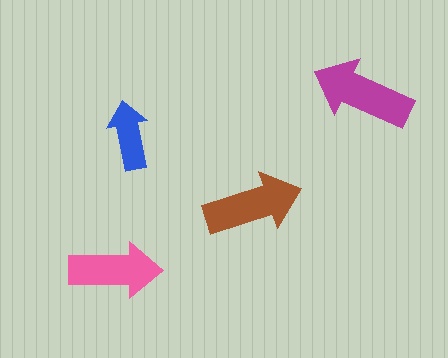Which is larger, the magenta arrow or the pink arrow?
The magenta one.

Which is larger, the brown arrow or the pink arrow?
The brown one.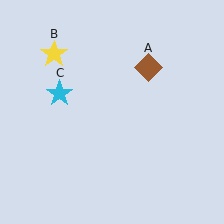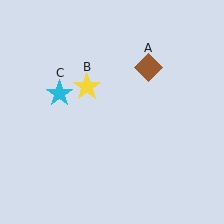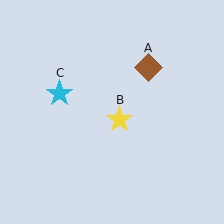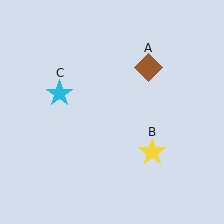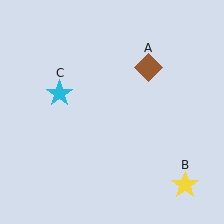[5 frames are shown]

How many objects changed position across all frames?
1 object changed position: yellow star (object B).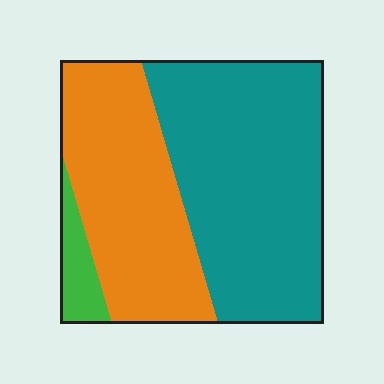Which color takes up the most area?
Teal, at roughly 55%.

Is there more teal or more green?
Teal.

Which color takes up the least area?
Green, at roughly 5%.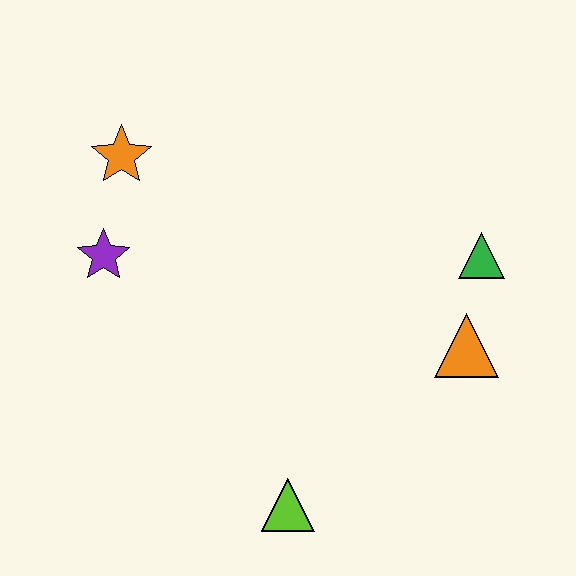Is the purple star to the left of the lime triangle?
Yes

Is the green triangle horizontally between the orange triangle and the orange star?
No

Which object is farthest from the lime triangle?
The orange star is farthest from the lime triangle.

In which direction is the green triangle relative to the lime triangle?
The green triangle is above the lime triangle.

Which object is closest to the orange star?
The purple star is closest to the orange star.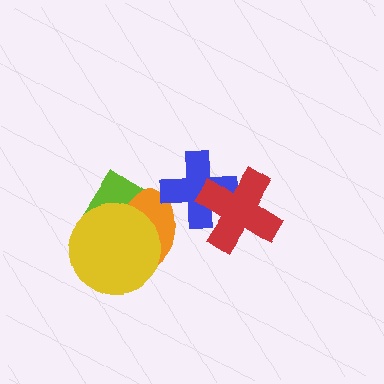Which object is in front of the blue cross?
The red cross is in front of the blue cross.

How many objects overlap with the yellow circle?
2 objects overlap with the yellow circle.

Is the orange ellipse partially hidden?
Yes, it is partially covered by another shape.